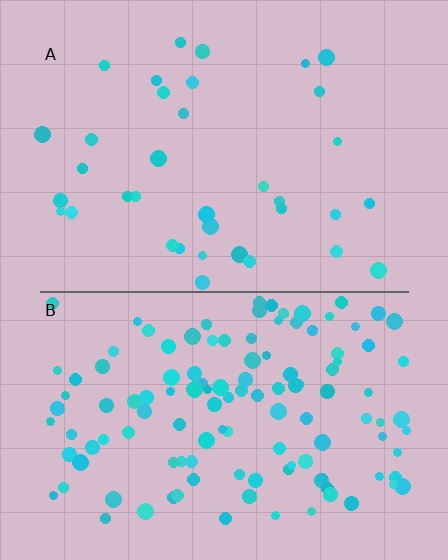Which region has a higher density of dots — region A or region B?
B (the bottom).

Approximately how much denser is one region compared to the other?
Approximately 3.4× — region B over region A.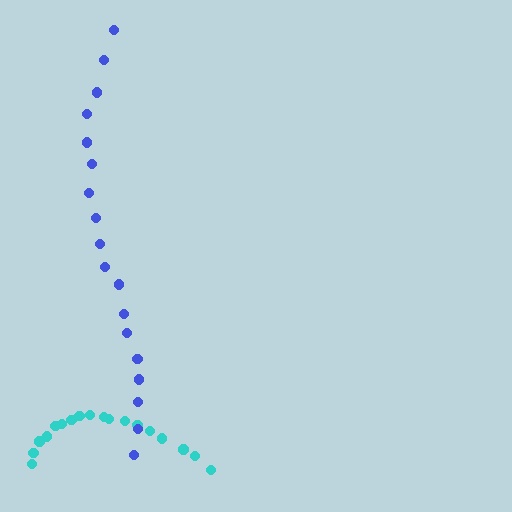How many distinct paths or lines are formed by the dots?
There are 2 distinct paths.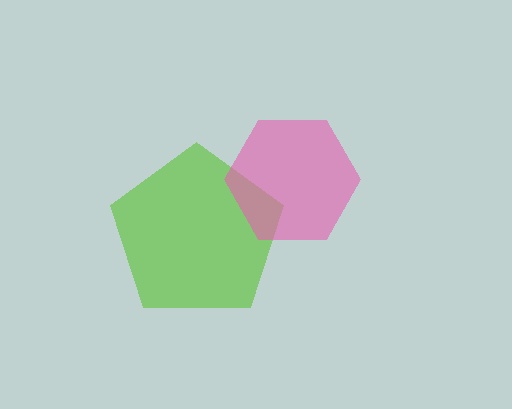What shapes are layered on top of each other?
The layered shapes are: a lime pentagon, a pink hexagon.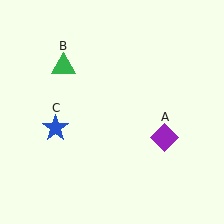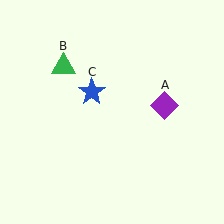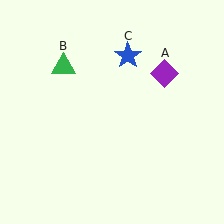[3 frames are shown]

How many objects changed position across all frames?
2 objects changed position: purple diamond (object A), blue star (object C).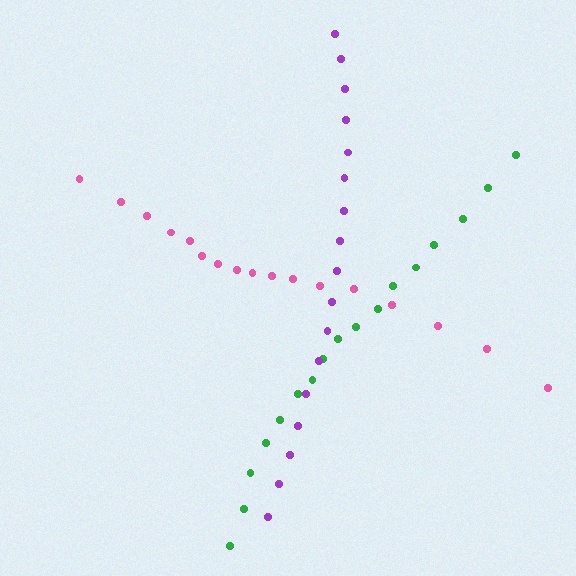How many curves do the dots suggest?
There are 3 distinct paths.